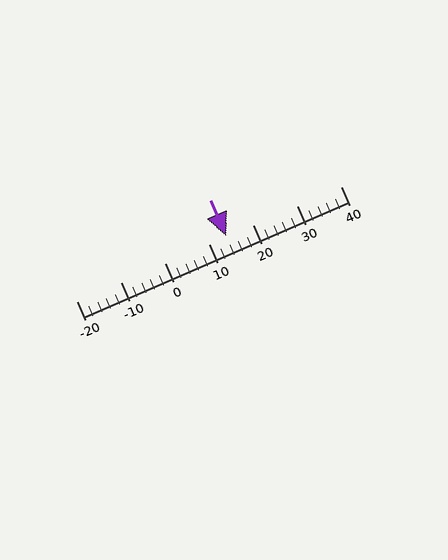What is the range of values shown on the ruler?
The ruler shows values from -20 to 40.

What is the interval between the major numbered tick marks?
The major tick marks are spaced 10 units apart.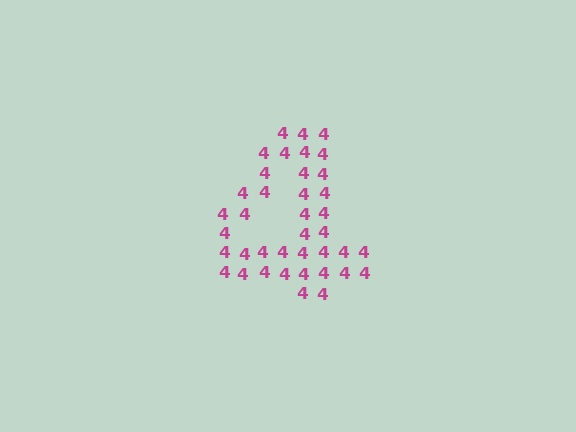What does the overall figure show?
The overall figure shows the digit 4.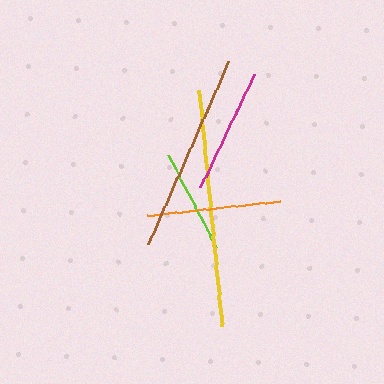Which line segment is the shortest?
The lime line is the shortest at approximately 104 pixels.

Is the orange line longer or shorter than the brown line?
The brown line is longer than the orange line.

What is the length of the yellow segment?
The yellow segment is approximately 237 pixels long.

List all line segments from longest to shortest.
From longest to shortest: yellow, brown, orange, magenta, lime.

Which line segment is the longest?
The yellow line is the longest at approximately 237 pixels.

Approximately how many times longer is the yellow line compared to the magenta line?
The yellow line is approximately 1.9 times the length of the magenta line.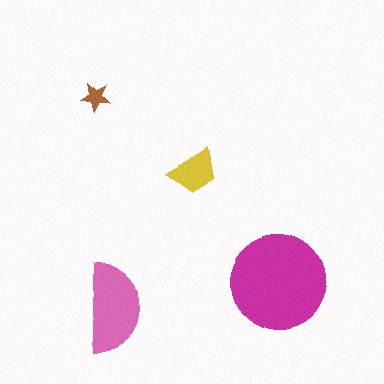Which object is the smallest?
The brown star.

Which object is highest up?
The brown star is topmost.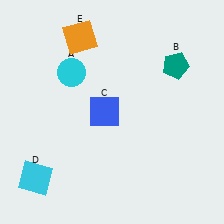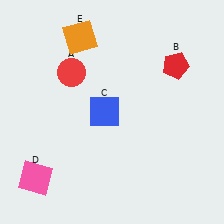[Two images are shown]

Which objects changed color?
A changed from cyan to red. B changed from teal to red. D changed from cyan to pink.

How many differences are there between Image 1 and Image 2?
There are 3 differences between the two images.